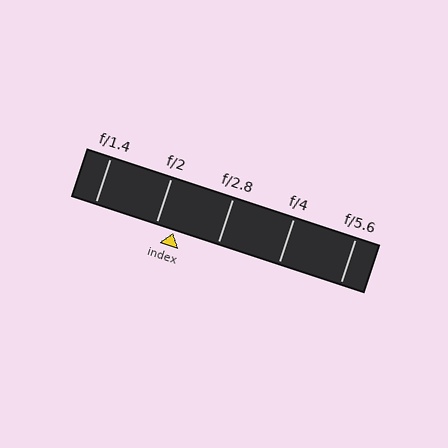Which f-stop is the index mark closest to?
The index mark is closest to f/2.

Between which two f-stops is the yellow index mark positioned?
The index mark is between f/2 and f/2.8.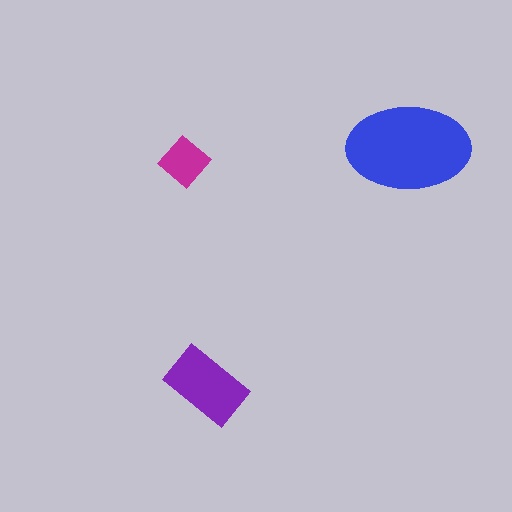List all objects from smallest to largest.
The magenta diamond, the purple rectangle, the blue ellipse.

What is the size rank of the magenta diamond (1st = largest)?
3rd.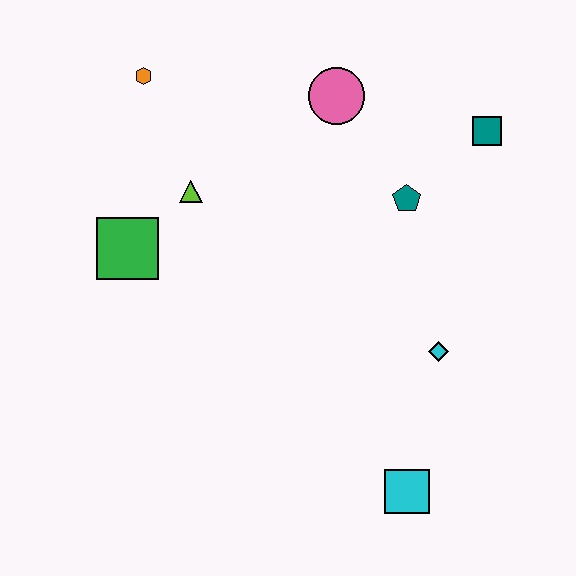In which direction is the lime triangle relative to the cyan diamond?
The lime triangle is to the left of the cyan diamond.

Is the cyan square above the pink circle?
No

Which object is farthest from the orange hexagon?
The cyan square is farthest from the orange hexagon.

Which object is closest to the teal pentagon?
The teal square is closest to the teal pentagon.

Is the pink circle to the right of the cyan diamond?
No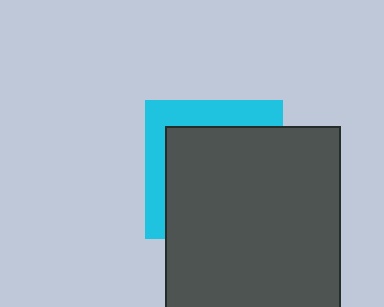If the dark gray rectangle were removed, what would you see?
You would see the complete cyan square.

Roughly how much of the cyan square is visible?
A small part of it is visible (roughly 30%).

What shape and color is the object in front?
The object in front is a dark gray rectangle.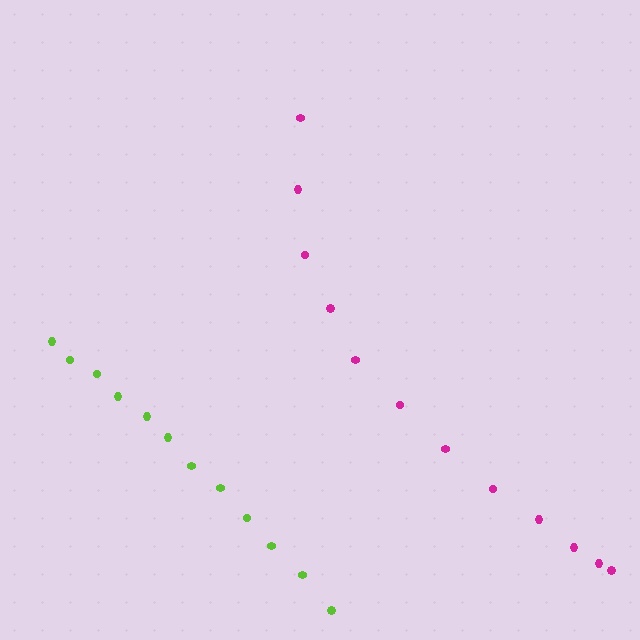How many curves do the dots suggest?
There are 2 distinct paths.